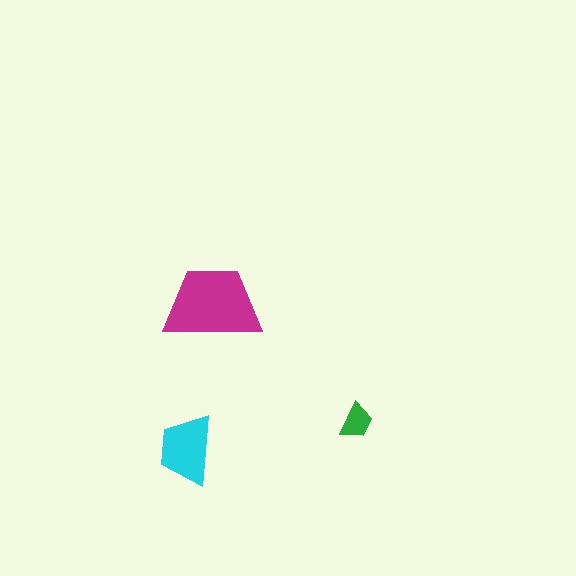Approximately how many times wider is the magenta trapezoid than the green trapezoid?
About 2.5 times wider.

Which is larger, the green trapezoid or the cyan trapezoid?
The cyan one.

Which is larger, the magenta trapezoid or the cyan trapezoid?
The magenta one.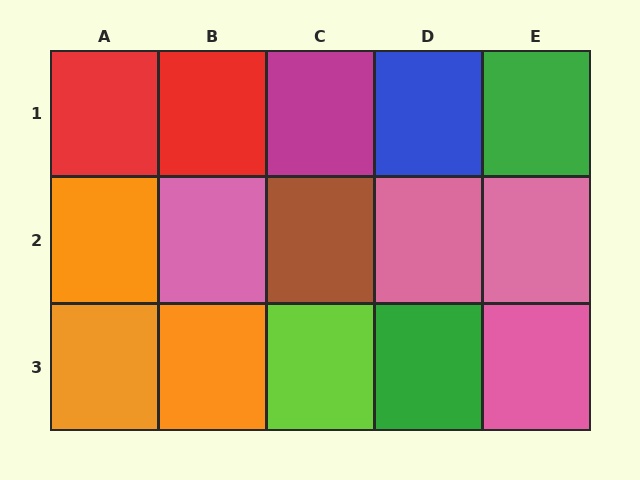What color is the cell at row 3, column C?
Lime.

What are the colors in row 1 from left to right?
Red, red, magenta, blue, green.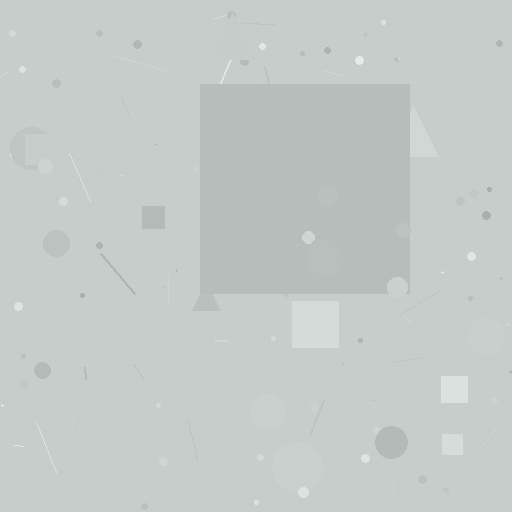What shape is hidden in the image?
A square is hidden in the image.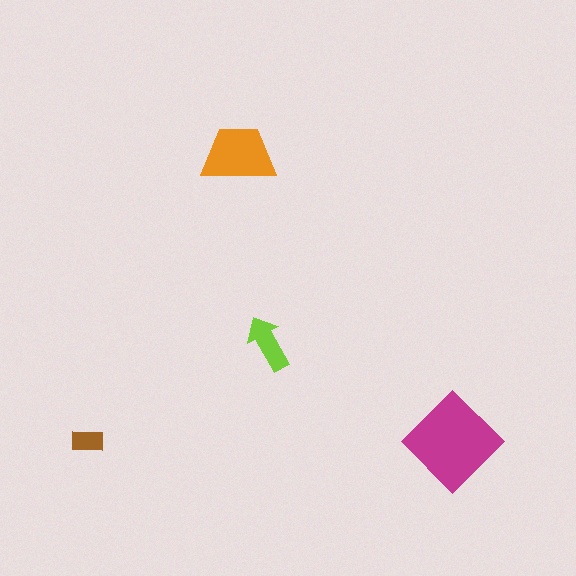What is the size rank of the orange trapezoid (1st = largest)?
2nd.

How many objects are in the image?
There are 4 objects in the image.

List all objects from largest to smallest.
The magenta diamond, the orange trapezoid, the lime arrow, the brown rectangle.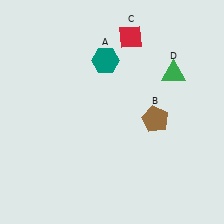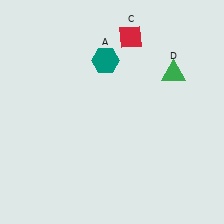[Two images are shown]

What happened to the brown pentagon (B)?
The brown pentagon (B) was removed in Image 2. It was in the bottom-right area of Image 1.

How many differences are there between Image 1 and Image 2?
There is 1 difference between the two images.